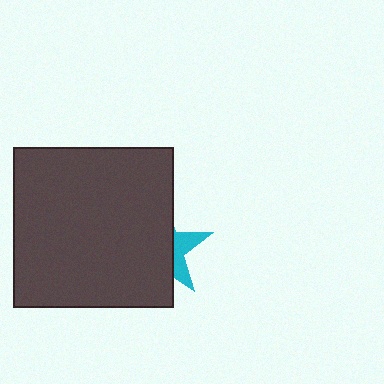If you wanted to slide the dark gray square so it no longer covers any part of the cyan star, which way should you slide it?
Slide it left — that is the most direct way to separate the two shapes.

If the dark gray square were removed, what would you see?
You would see the complete cyan star.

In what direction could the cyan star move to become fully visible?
The cyan star could move right. That would shift it out from behind the dark gray square entirely.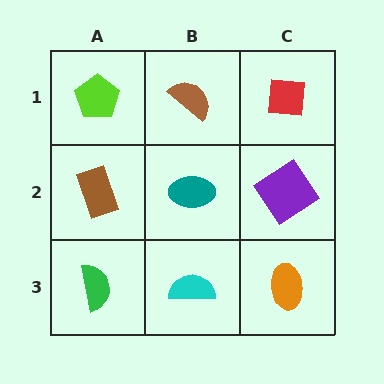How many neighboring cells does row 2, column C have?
3.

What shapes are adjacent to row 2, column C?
A red square (row 1, column C), an orange ellipse (row 3, column C), a teal ellipse (row 2, column B).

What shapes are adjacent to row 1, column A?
A brown rectangle (row 2, column A), a brown semicircle (row 1, column B).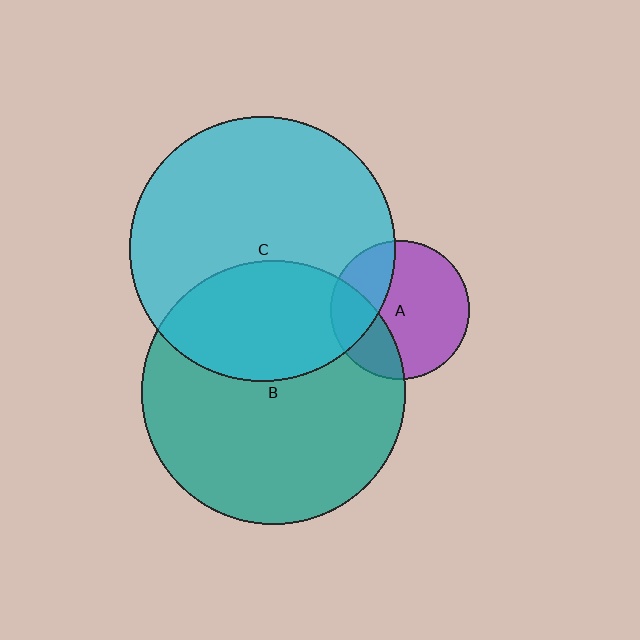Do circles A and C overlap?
Yes.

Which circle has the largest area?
Circle C (cyan).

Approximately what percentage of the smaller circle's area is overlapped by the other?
Approximately 30%.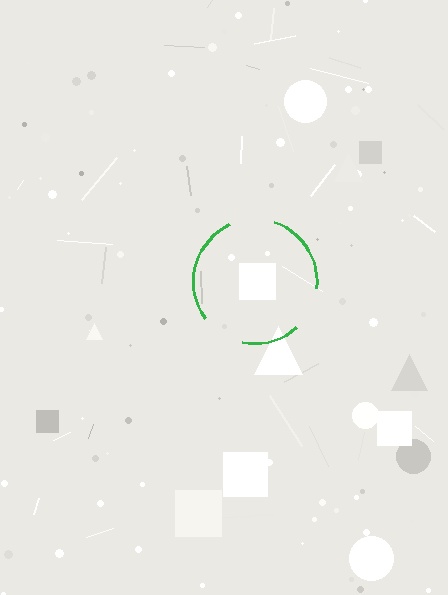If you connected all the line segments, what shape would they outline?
They would outline a circle.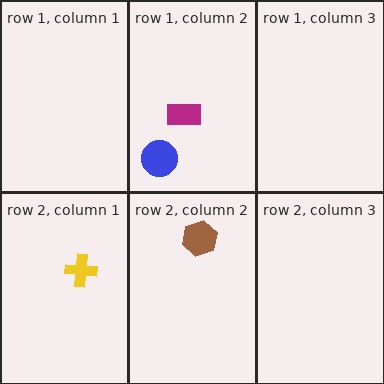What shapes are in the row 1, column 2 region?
The magenta rectangle, the blue circle.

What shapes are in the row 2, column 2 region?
The brown hexagon.